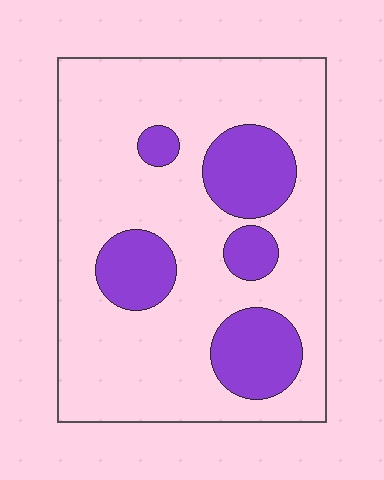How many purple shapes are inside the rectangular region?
5.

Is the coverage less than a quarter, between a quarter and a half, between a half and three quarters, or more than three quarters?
Less than a quarter.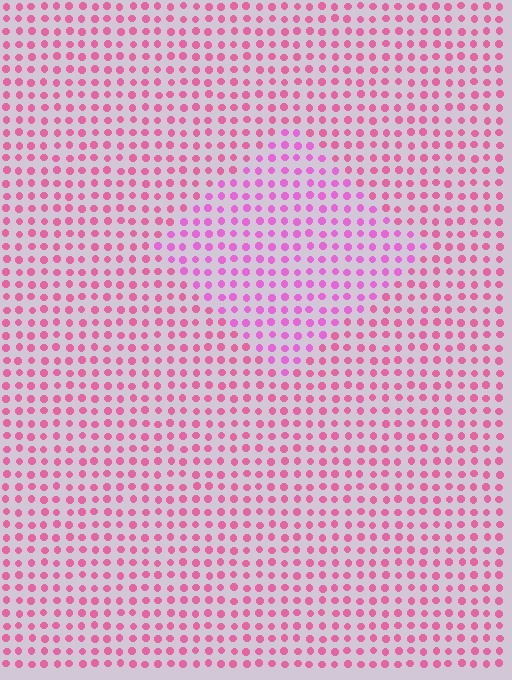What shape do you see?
I see a diamond.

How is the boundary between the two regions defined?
The boundary is defined purely by a slight shift in hue (about 25 degrees). Spacing, size, and orientation are identical on both sides.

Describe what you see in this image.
The image is filled with small pink elements in a uniform arrangement. A diamond-shaped region is visible where the elements are tinted to a slightly different hue, forming a subtle color boundary.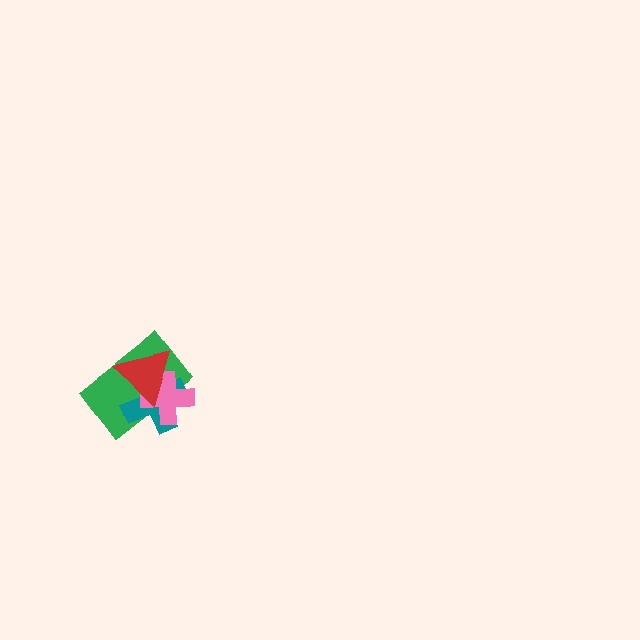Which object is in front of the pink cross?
The red triangle is in front of the pink cross.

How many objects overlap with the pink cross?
3 objects overlap with the pink cross.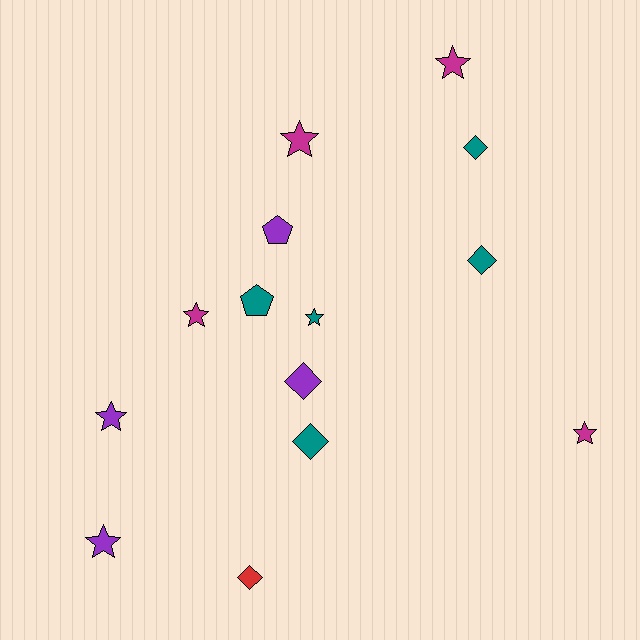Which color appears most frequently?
Teal, with 5 objects.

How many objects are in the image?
There are 14 objects.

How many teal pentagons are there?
There is 1 teal pentagon.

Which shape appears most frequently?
Star, with 7 objects.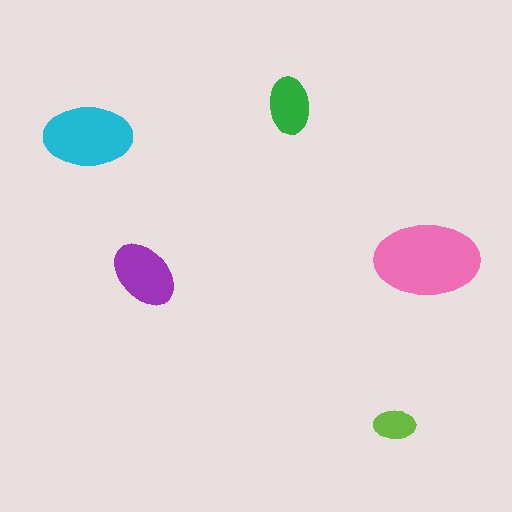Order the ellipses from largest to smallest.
the pink one, the cyan one, the purple one, the green one, the lime one.